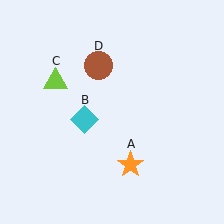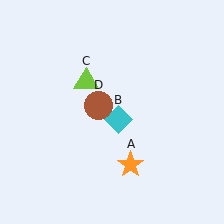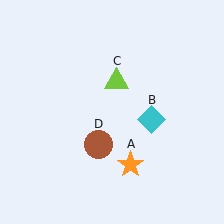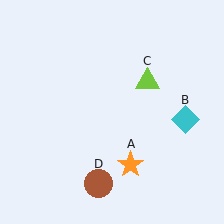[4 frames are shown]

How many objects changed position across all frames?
3 objects changed position: cyan diamond (object B), lime triangle (object C), brown circle (object D).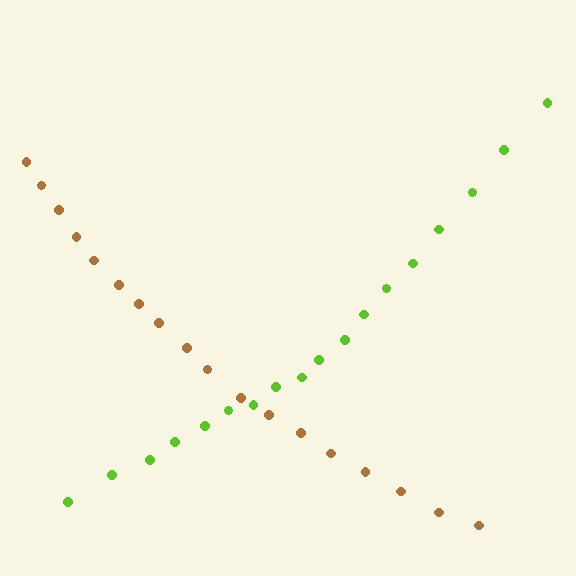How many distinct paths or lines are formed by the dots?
There are 2 distinct paths.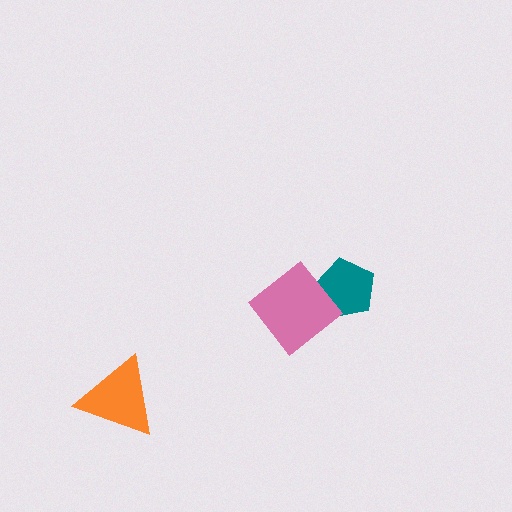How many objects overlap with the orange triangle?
0 objects overlap with the orange triangle.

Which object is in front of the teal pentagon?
The pink diamond is in front of the teal pentagon.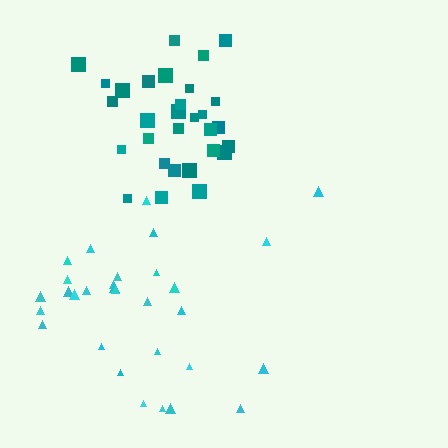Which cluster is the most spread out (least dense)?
Cyan.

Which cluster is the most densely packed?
Teal.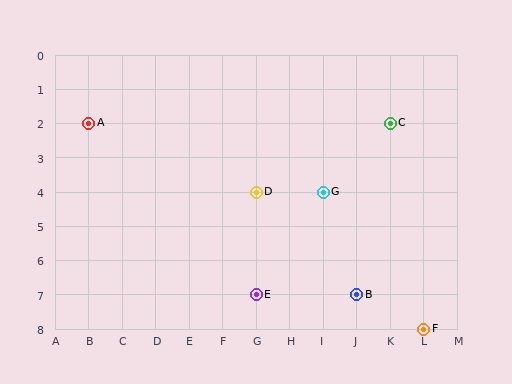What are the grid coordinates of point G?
Point G is at grid coordinates (I, 4).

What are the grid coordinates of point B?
Point B is at grid coordinates (J, 7).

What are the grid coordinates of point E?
Point E is at grid coordinates (G, 7).